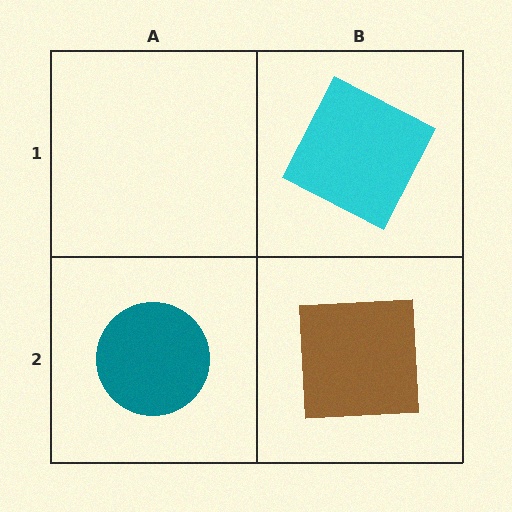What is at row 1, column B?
A cyan square.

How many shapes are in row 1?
1 shape.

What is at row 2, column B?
A brown square.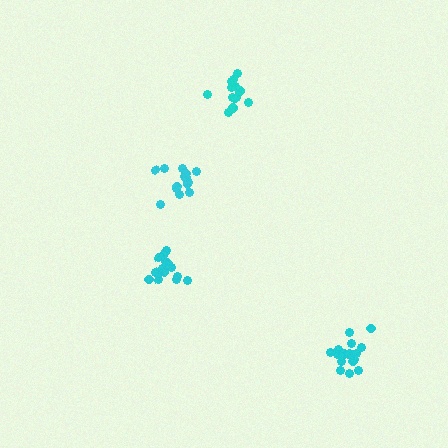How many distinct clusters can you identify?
There are 4 distinct clusters.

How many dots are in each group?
Group 1: 15 dots, Group 2: 17 dots, Group 3: 15 dots, Group 4: 15 dots (62 total).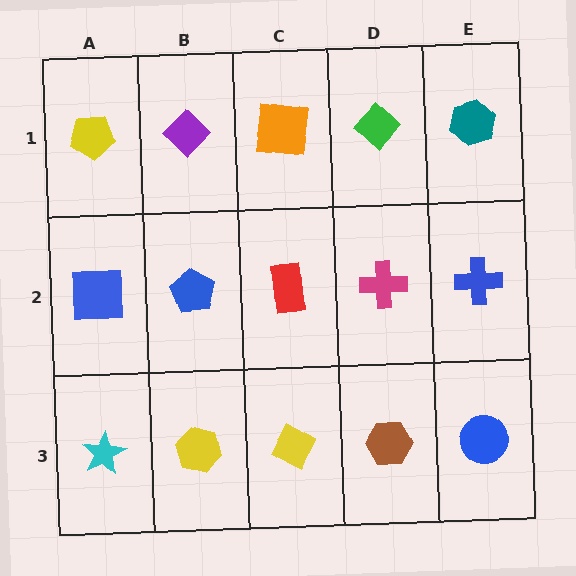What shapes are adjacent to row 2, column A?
A yellow pentagon (row 1, column A), a cyan star (row 3, column A), a blue pentagon (row 2, column B).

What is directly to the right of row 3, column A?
A yellow hexagon.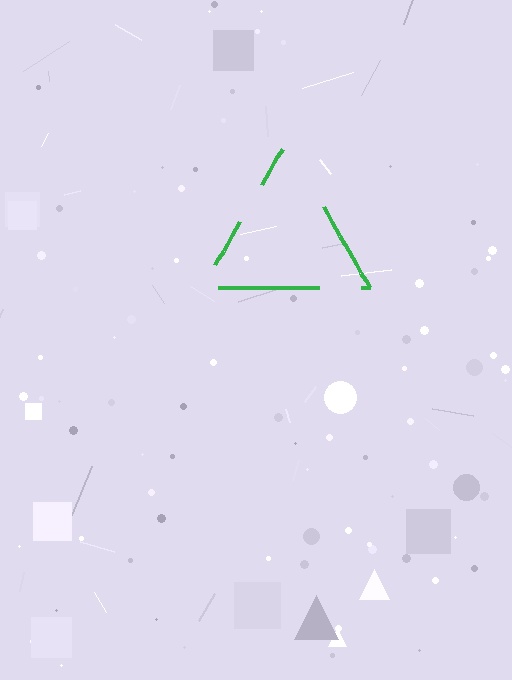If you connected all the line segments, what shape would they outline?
They would outline a triangle.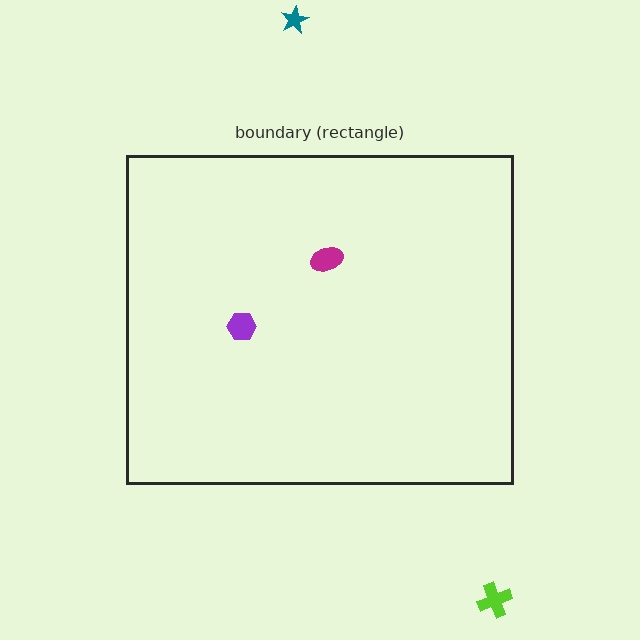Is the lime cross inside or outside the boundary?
Outside.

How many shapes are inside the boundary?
2 inside, 2 outside.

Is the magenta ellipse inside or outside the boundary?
Inside.